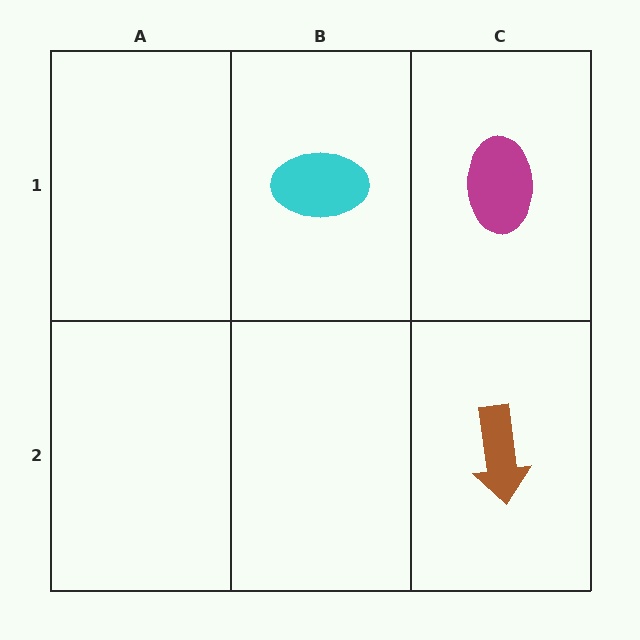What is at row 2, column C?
A brown arrow.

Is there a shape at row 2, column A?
No, that cell is empty.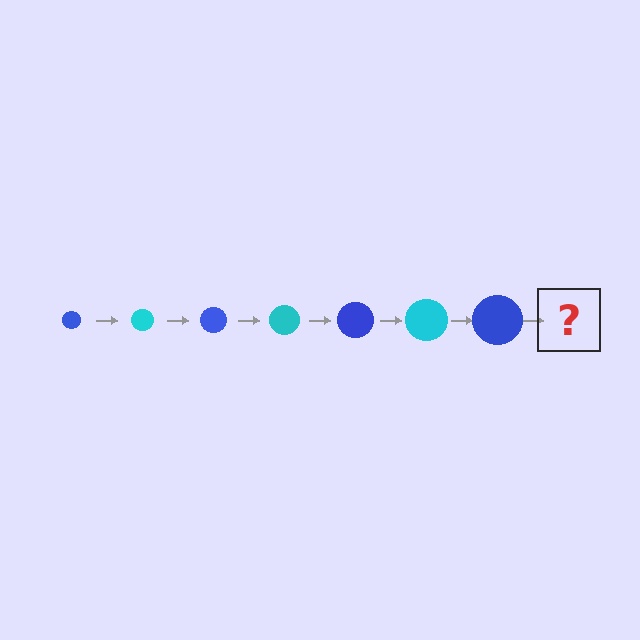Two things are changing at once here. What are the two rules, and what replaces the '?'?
The two rules are that the circle grows larger each step and the color cycles through blue and cyan. The '?' should be a cyan circle, larger than the previous one.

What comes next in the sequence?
The next element should be a cyan circle, larger than the previous one.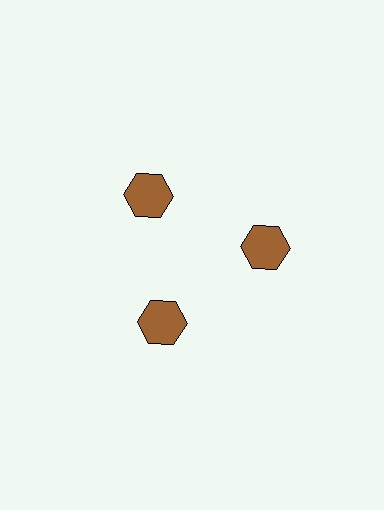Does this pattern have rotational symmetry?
Yes, this pattern has 3-fold rotational symmetry. It looks the same after rotating 120 degrees around the center.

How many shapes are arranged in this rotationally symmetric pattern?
There are 3 shapes, arranged in 3 groups of 1.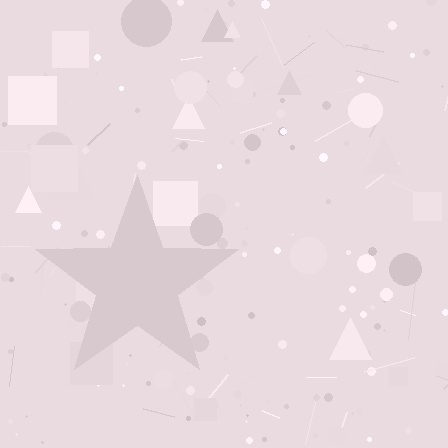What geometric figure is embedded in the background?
A star is embedded in the background.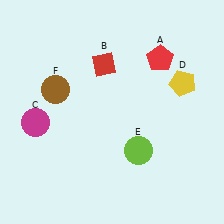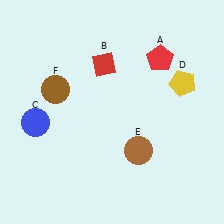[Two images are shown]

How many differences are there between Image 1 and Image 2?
There are 2 differences between the two images.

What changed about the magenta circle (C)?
In Image 1, C is magenta. In Image 2, it changed to blue.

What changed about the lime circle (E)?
In Image 1, E is lime. In Image 2, it changed to brown.